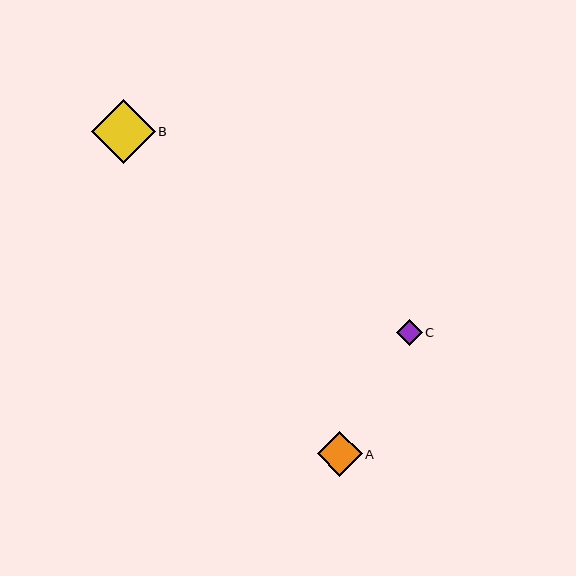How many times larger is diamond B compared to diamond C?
Diamond B is approximately 2.5 times the size of diamond C.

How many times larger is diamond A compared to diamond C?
Diamond A is approximately 1.8 times the size of diamond C.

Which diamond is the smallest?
Diamond C is the smallest with a size of approximately 25 pixels.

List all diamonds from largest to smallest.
From largest to smallest: B, A, C.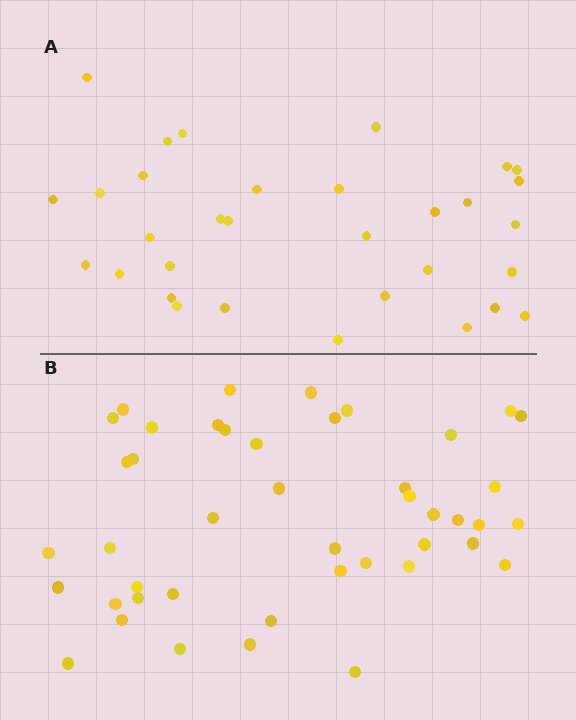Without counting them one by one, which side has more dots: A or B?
Region B (the bottom region) has more dots.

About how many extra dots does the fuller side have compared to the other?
Region B has roughly 12 or so more dots than region A.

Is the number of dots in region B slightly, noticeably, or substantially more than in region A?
Region B has noticeably more, but not dramatically so. The ratio is roughly 1.4 to 1.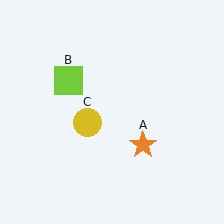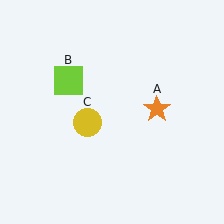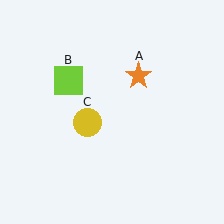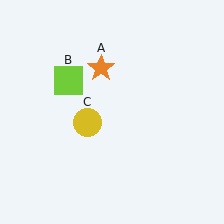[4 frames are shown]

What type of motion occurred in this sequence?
The orange star (object A) rotated counterclockwise around the center of the scene.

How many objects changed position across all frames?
1 object changed position: orange star (object A).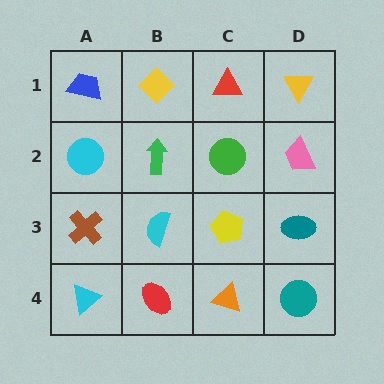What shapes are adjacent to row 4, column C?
A yellow pentagon (row 3, column C), a red ellipse (row 4, column B), a teal circle (row 4, column D).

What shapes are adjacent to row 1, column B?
A green arrow (row 2, column B), a blue trapezoid (row 1, column A), a red triangle (row 1, column C).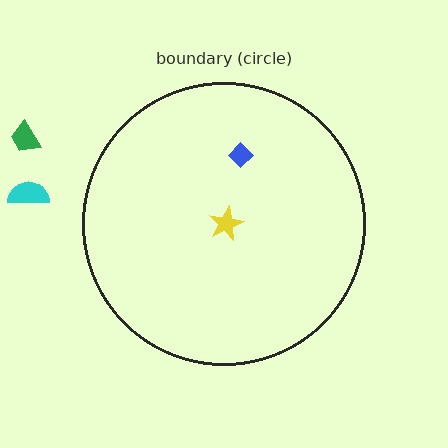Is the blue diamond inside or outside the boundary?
Inside.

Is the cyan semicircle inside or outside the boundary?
Outside.